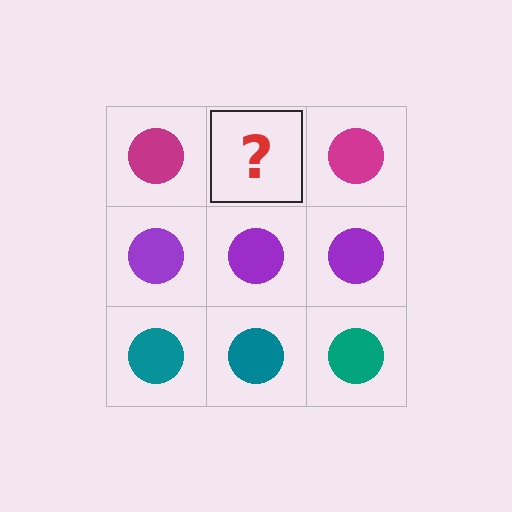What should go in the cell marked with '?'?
The missing cell should contain a magenta circle.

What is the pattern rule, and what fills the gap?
The rule is that each row has a consistent color. The gap should be filled with a magenta circle.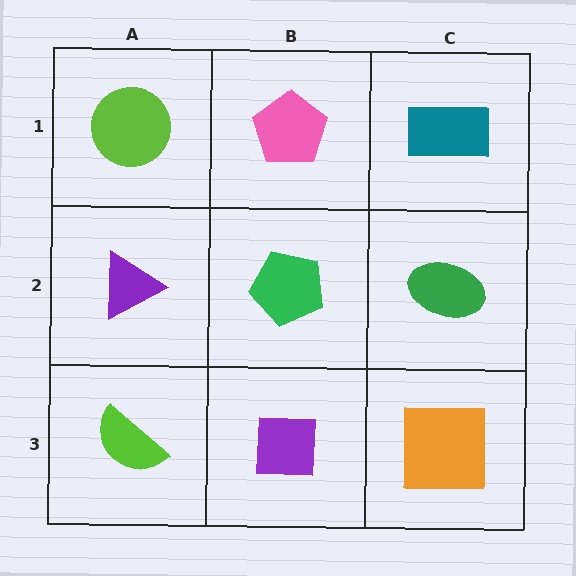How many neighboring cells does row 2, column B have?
4.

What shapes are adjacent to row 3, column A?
A purple triangle (row 2, column A), a purple square (row 3, column B).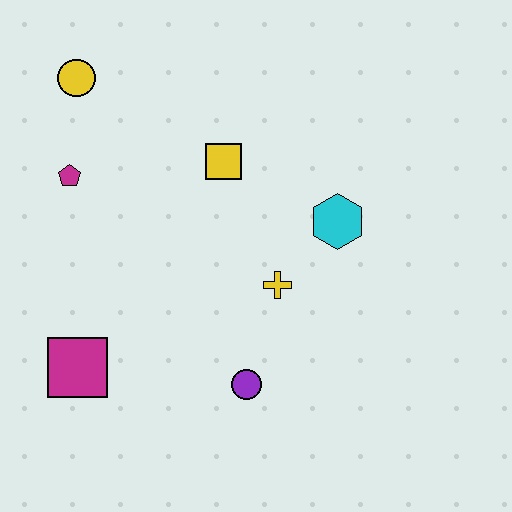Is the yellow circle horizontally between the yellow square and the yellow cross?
No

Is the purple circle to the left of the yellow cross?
Yes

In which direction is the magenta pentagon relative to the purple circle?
The magenta pentagon is above the purple circle.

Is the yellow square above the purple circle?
Yes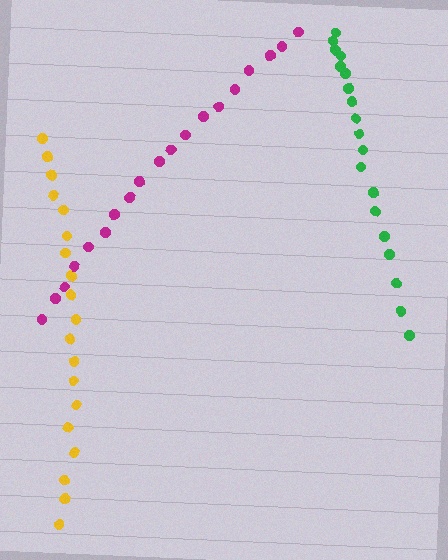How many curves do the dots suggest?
There are 3 distinct paths.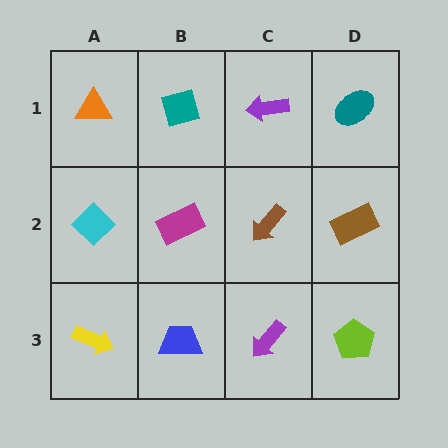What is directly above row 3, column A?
A cyan diamond.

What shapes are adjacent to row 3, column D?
A brown rectangle (row 2, column D), a purple arrow (row 3, column C).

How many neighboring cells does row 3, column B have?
3.